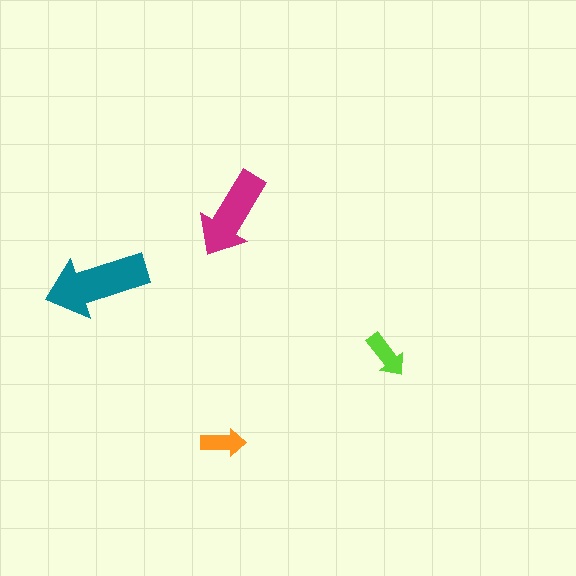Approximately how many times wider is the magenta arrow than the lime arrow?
About 2 times wider.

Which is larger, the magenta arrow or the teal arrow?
The teal one.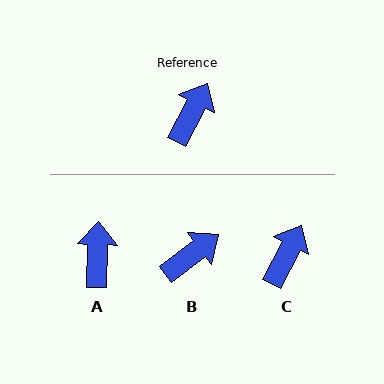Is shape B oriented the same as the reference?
No, it is off by about 25 degrees.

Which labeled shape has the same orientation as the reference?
C.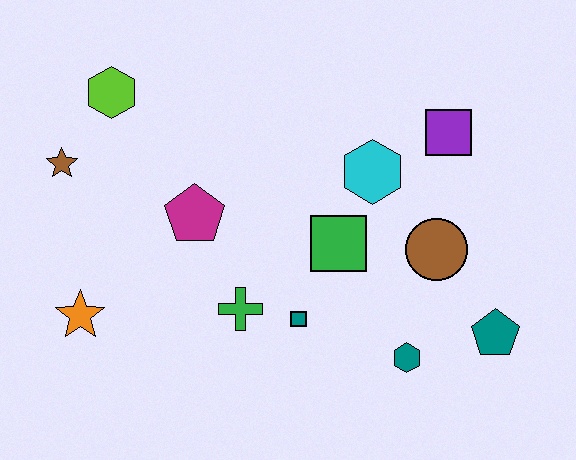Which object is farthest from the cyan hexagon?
The orange star is farthest from the cyan hexagon.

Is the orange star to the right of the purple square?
No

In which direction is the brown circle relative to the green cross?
The brown circle is to the right of the green cross.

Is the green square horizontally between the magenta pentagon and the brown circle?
Yes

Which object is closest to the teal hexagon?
The teal pentagon is closest to the teal hexagon.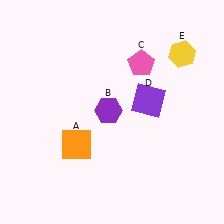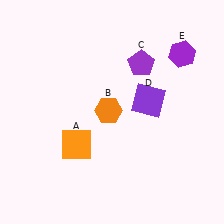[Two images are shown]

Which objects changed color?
B changed from purple to orange. C changed from pink to purple. E changed from yellow to purple.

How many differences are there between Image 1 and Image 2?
There are 3 differences between the two images.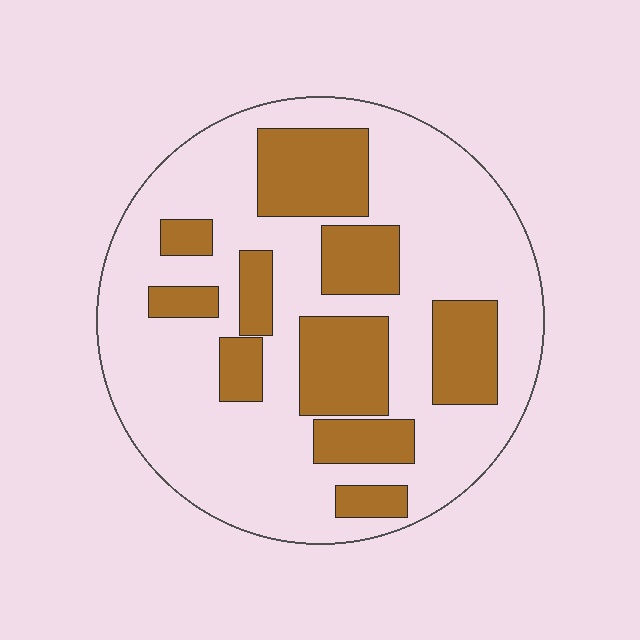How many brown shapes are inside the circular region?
10.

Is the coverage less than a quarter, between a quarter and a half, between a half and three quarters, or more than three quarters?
Between a quarter and a half.